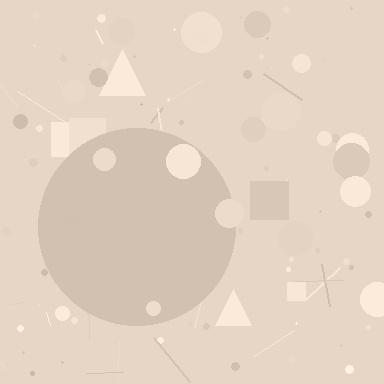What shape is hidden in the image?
A circle is hidden in the image.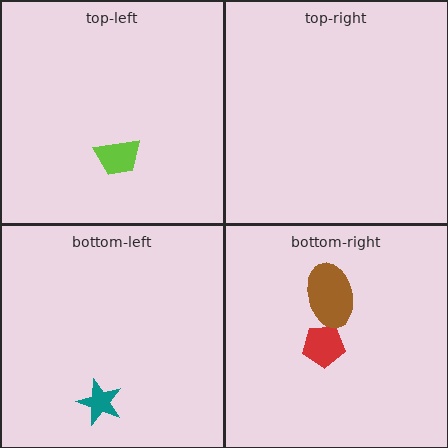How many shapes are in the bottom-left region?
1.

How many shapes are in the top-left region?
1.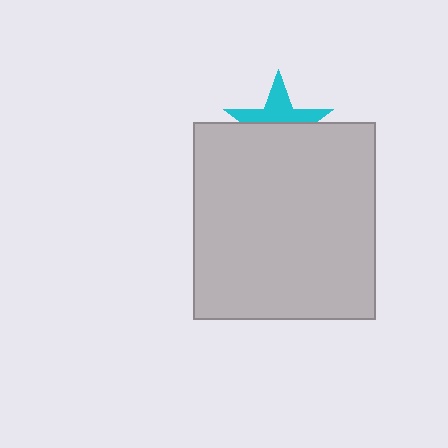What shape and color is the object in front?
The object in front is a light gray rectangle.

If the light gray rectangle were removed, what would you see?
You would see the complete cyan star.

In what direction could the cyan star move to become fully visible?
The cyan star could move up. That would shift it out from behind the light gray rectangle entirely.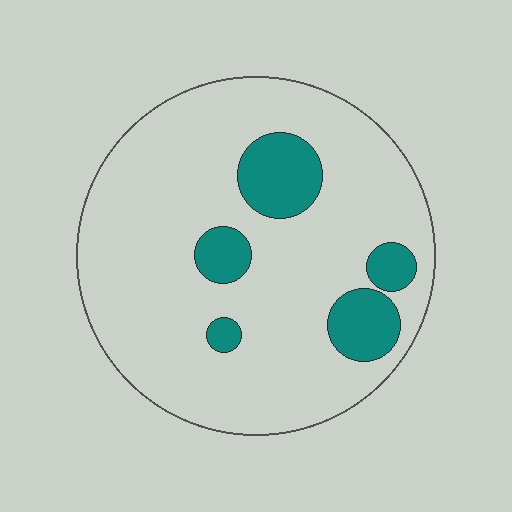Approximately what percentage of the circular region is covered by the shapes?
Approximately 15%.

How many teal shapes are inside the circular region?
5.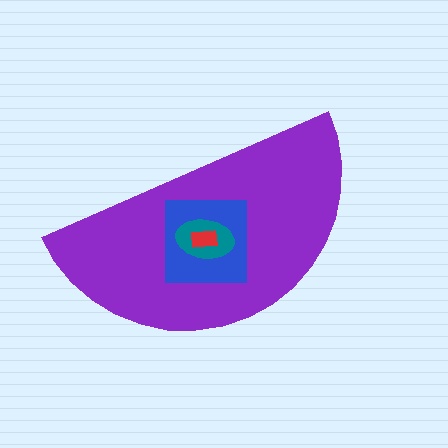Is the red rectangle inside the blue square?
Yes.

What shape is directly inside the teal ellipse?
The red rectangle.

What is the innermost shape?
The red rectangle.